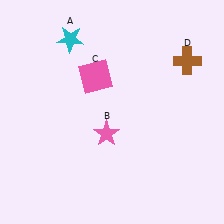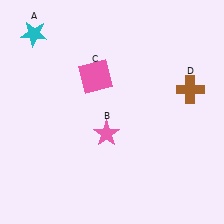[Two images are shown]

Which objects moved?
The objects that moved are: the cyan star (A), the brown cross (D).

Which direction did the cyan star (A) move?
The cyan star (A) moved left.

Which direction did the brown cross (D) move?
The brown cross (D) moved down.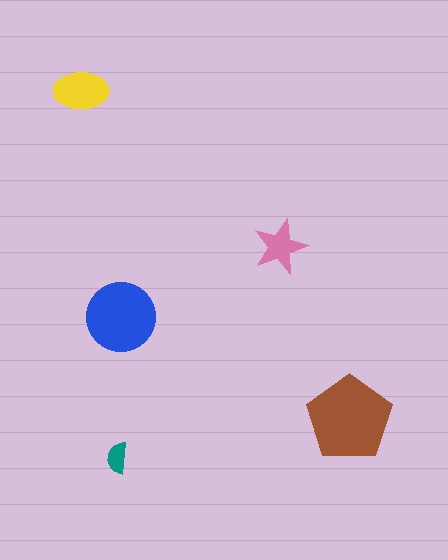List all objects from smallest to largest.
The teal semicircle, the pink star, the yellow ellipse, the blue circle, the brown pentagon.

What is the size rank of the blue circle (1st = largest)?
2nd.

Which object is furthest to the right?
The brown pentagon is rightmost.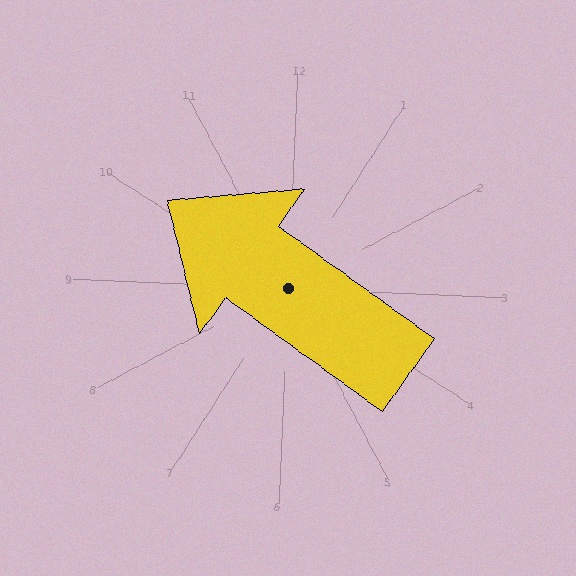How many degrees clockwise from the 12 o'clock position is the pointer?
Approximately 303 degrees.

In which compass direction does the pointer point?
Northwest.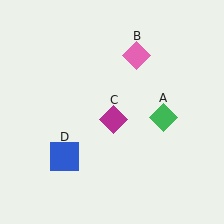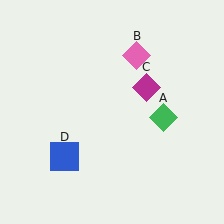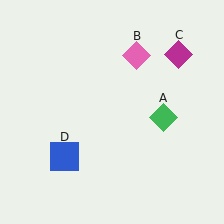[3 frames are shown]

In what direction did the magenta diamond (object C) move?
The magenta diamond (object C) moved up and to the right.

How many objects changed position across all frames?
1 object changed position: magenta diamond (object C).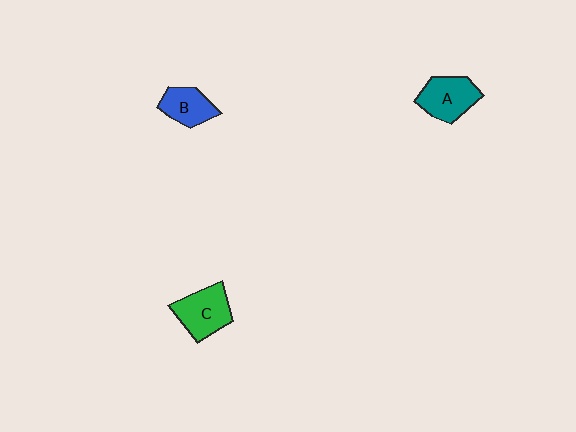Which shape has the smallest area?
Shape B (blue).